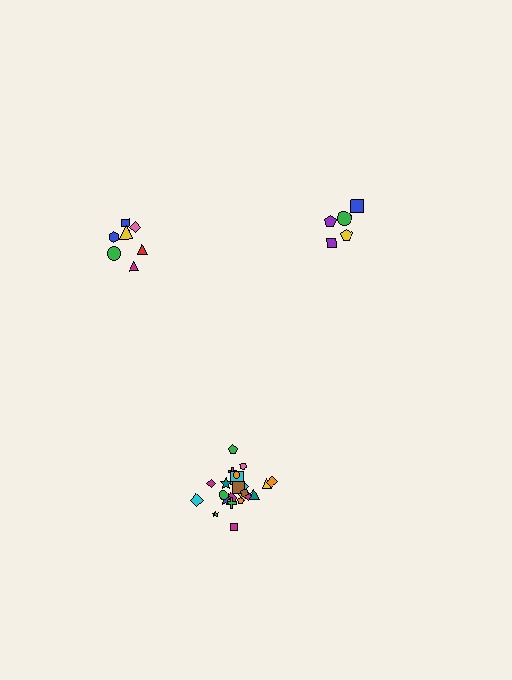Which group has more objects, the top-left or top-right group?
The top-left group.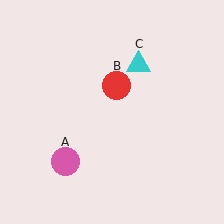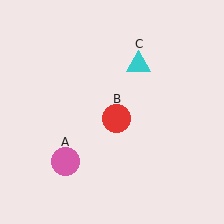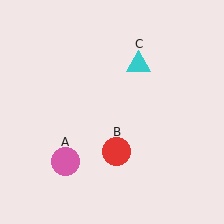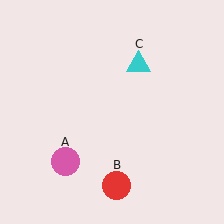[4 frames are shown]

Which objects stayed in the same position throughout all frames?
Pink circle (object A) and cyan triangle (object C) remained stationary.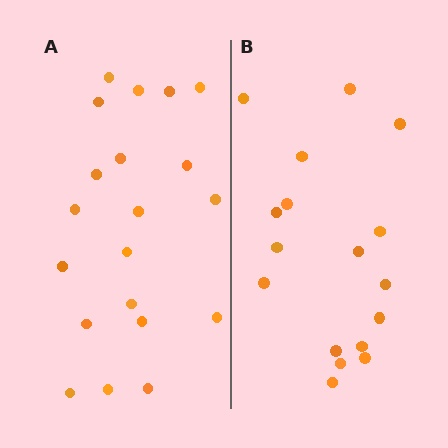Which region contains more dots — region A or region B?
Region A (the left region) has more dots.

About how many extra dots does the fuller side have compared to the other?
Region A has just a few more — roughly 2 or 3 more dots than region B.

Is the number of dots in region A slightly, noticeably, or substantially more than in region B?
Region A has only slightly more — the two regions are fairly close. The ratio is roughly 1.2 to 1.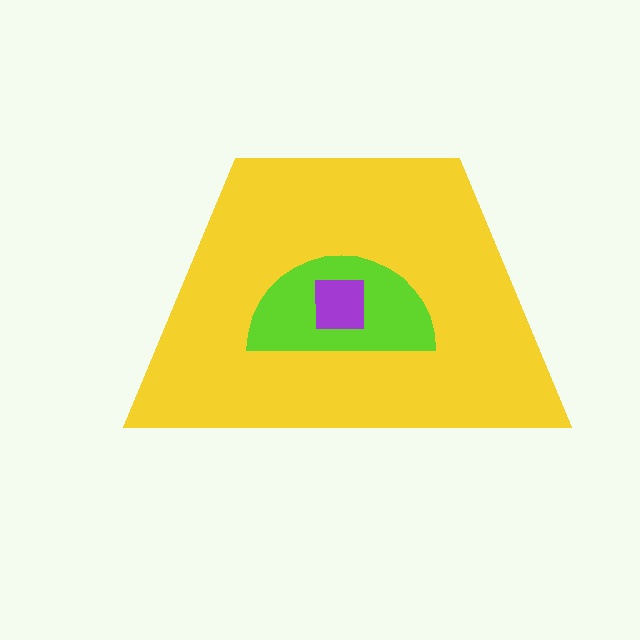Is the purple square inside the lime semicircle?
Yes.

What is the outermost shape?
The yellow trapezoid.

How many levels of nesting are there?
3.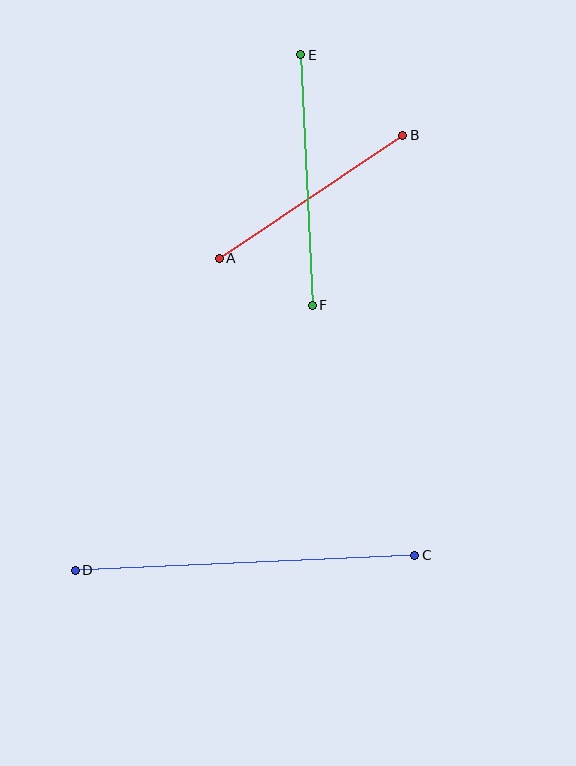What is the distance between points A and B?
The distance is approximately 221 pixels.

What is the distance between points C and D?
The distance is approximately 340 pixels.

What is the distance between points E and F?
The distance is approximately 251 pixels.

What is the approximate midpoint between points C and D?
The midpoint is at approximately (245, 563) pixels.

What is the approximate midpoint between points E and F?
The midpoint is at approximately (306, 180) pixels.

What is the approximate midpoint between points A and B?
The midpoint is at approximately (311, 197) pixels.